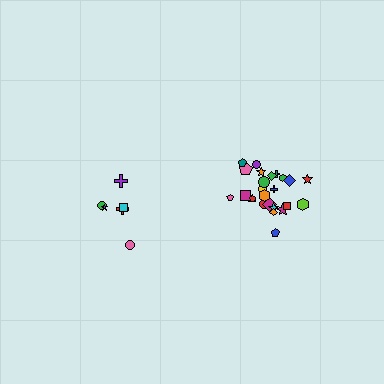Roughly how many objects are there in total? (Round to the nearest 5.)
Roughly 30 objects in total.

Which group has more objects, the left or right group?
The right group.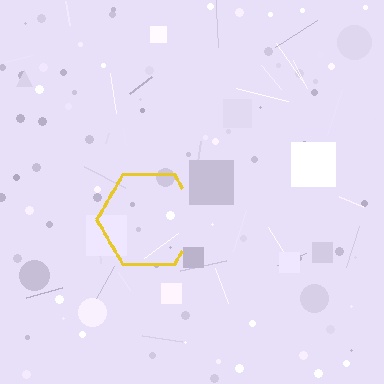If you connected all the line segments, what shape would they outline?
They would outline a hexagon.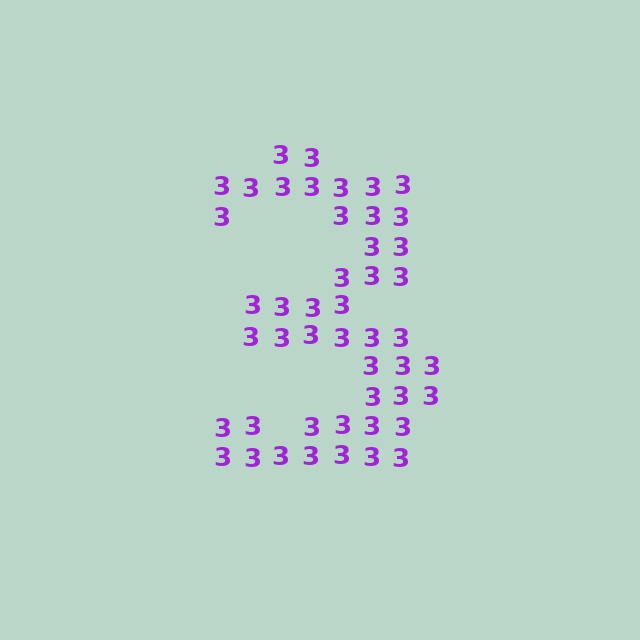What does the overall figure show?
The overall figure shows the digit 3.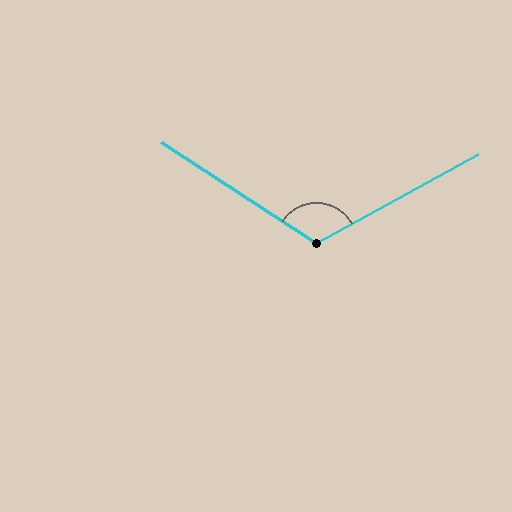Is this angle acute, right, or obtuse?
It is obtuse.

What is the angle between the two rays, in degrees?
Approximately 118 degrees.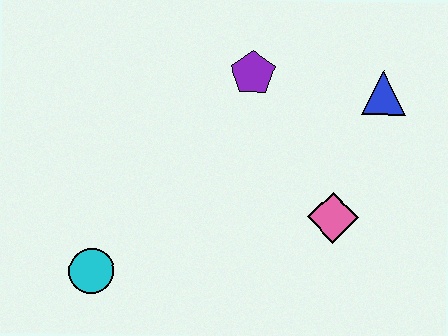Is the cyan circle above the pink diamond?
No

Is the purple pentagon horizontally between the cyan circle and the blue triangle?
Yes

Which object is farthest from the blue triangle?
The cyan circle is farthest from the blue triangle.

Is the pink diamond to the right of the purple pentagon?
Yes